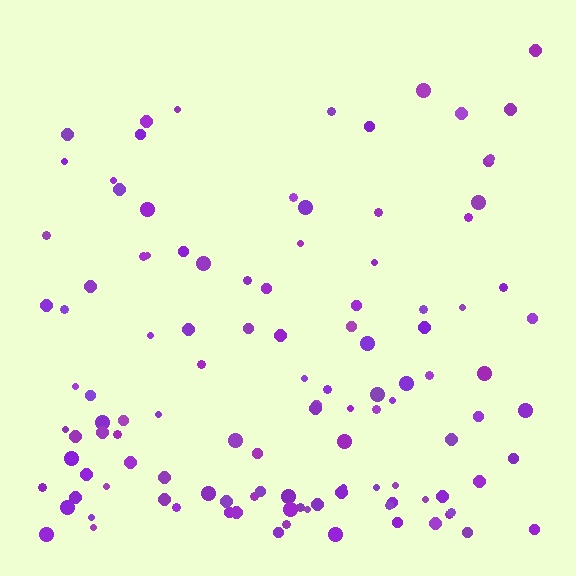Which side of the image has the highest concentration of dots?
The bottom.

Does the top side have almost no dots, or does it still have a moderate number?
Still a moderate number, just noticeably fewer than the bottom.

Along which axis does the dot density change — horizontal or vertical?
Vertical.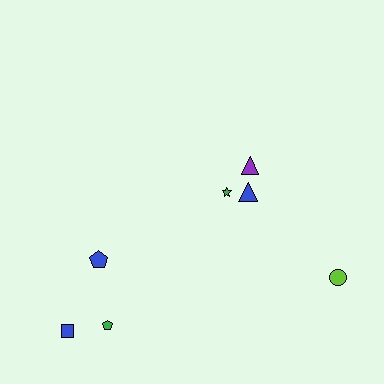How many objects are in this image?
There are 7 objects.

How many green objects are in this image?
There are 2 green objects.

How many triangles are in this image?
There are 2 triangles.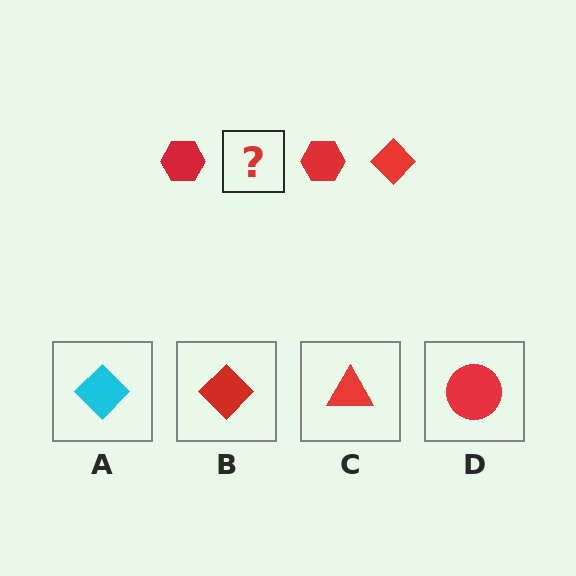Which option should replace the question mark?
Option B.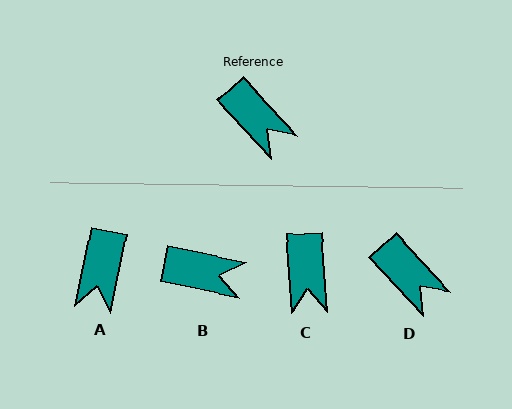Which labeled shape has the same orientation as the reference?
D.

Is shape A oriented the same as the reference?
No, it is off by about 54 degrees.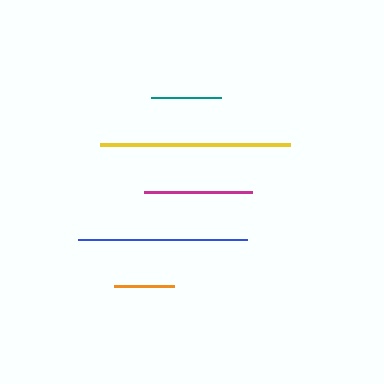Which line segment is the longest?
The yellow line is the longest at approximately 190 pixels.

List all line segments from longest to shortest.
From longest to shortest: yellow, blue, magenta, teal, orange.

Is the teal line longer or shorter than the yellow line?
The yellow line is longer than the teal line.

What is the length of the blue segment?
The blue segment is approximately 170 pixels long.